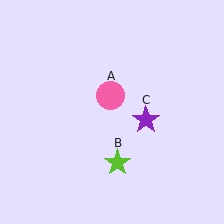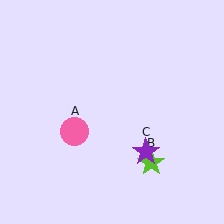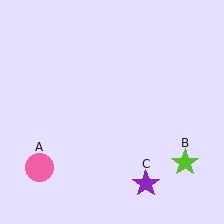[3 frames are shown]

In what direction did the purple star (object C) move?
The purple star (object C) moved down.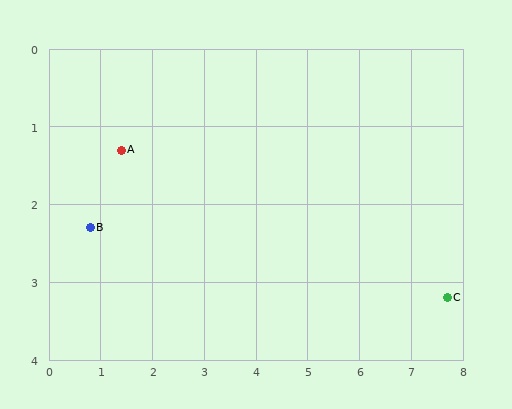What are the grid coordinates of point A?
Point A is at approximately (1.4, 1.3).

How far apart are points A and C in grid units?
Points A and C are about 6.6 grid units apart.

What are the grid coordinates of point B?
Point B is at approximately (0.8, 2.3).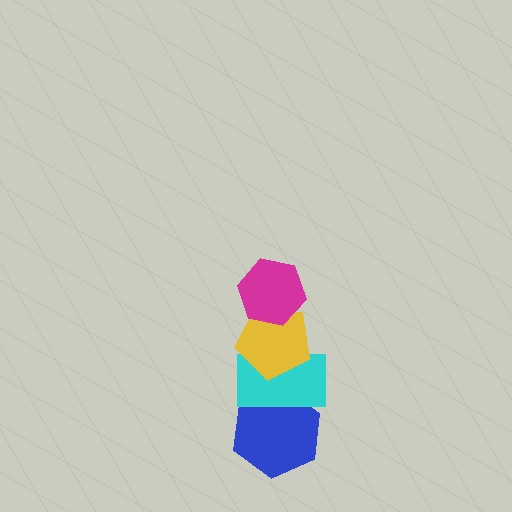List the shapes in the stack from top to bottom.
From top to bottom: the magenta hexagon, the yellow pentagon, the cyan rectangle, the blue hexagon.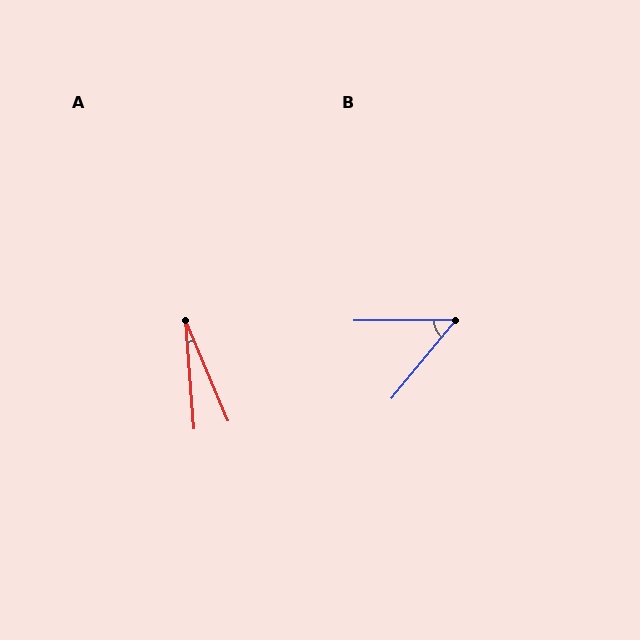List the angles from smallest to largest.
A (18°), B (50°).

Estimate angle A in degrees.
Approximately 18 degrees.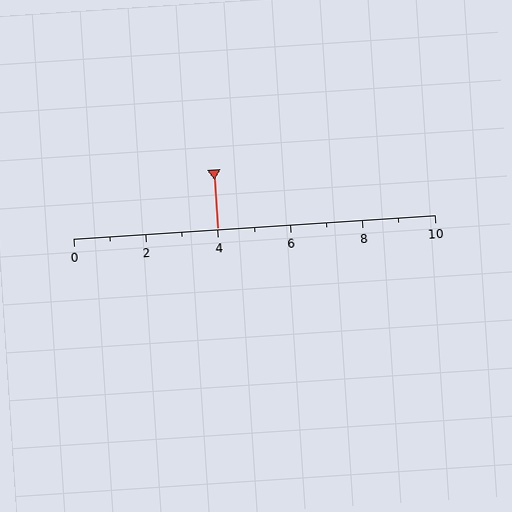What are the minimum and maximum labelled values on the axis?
The axis runs from 0 to 10.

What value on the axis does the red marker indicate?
The marker indicates approximately 4.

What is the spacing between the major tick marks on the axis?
The major ticks are spaced 2 apart.